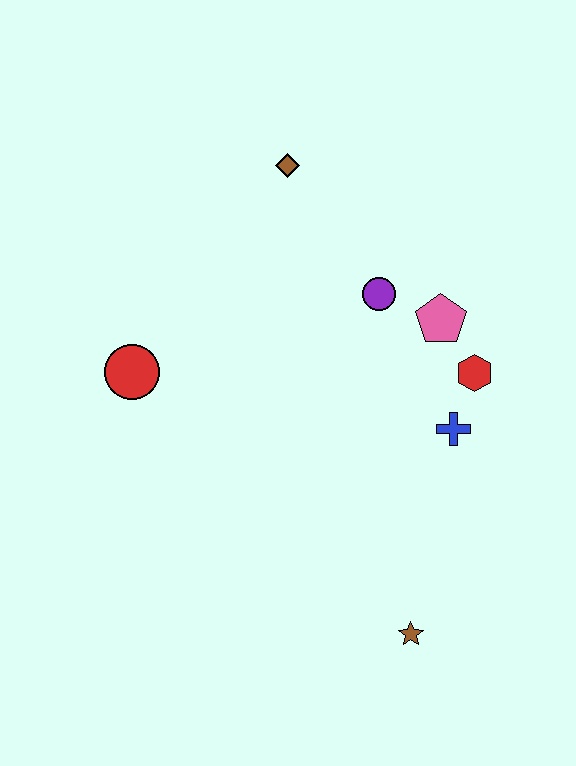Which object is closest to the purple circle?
The pink pentagon is closest to the purple circle.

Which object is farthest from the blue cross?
The red circle is farthest from the blue cross.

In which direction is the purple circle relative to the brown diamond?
The purple circle is below the brown diamond.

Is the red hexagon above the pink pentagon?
No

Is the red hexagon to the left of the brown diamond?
No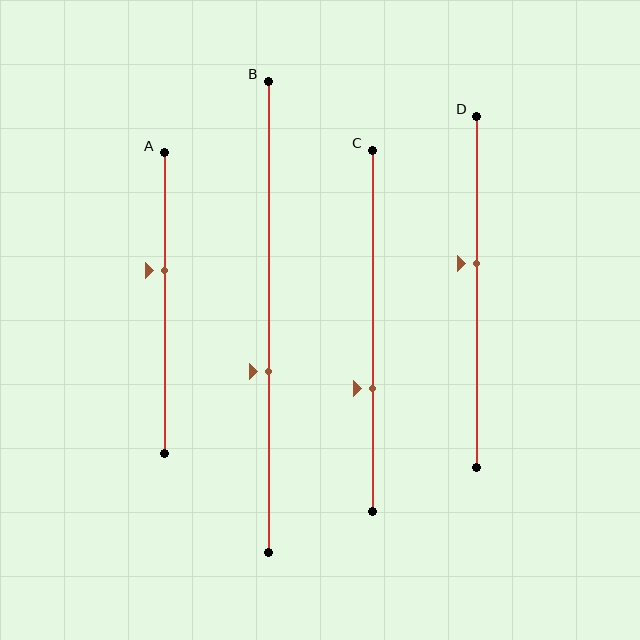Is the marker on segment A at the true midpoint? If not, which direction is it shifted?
No, the marker on segment A is shifted upward by about 11% of the segment length.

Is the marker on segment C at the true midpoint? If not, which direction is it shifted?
No, the marker on segment C is shifted downward by about 16% of the segment length.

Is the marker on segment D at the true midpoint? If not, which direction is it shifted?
No, the marker on segment D is shifted upward by about 8% of the segment length.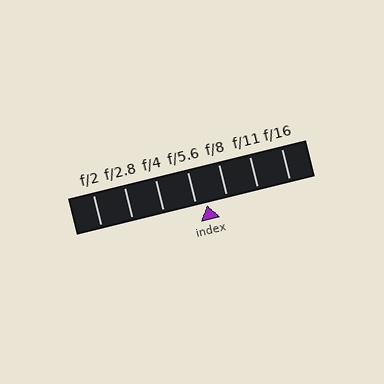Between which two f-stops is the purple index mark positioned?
The index mark is between f/5.6 and f/8.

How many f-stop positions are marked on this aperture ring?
There are 7 f-stop positions marked.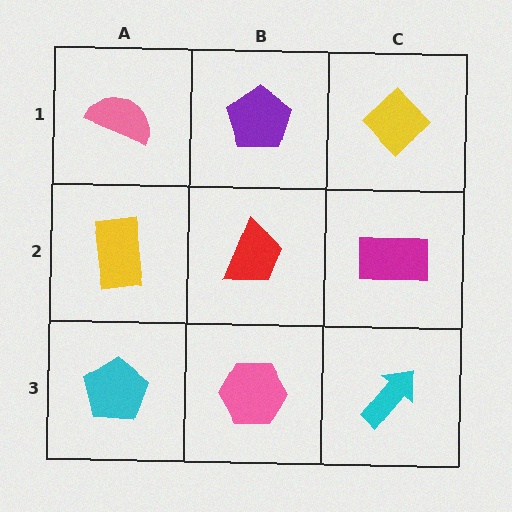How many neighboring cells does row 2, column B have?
4.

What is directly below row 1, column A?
A yellow rectangle.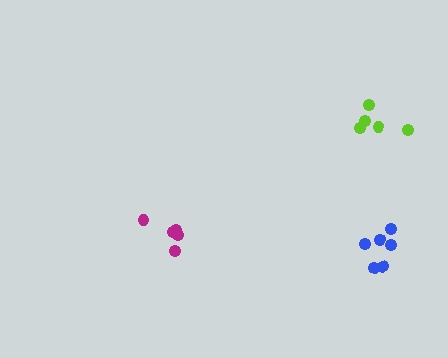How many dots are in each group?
Group 1: 5 dots, Group 2: 6 dots, Group 3: 5 dots (16 total).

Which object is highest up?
The lime cluster is topmost.